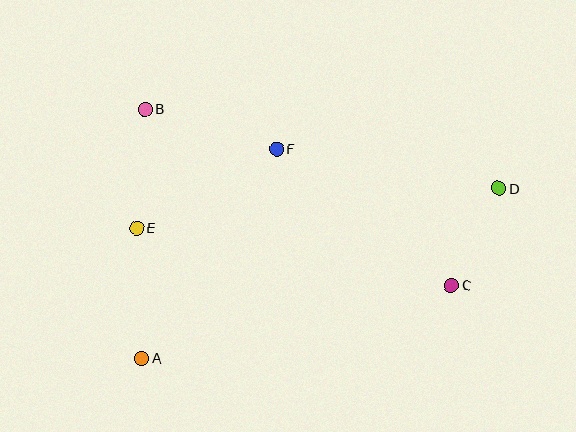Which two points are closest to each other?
Points C and D are closest to each other.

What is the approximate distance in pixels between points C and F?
The distance between C and F is approximately 222 pixels.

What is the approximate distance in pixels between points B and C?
The distance between B and C is approximately 353 pixels.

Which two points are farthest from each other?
Points A and D are farthest from each other.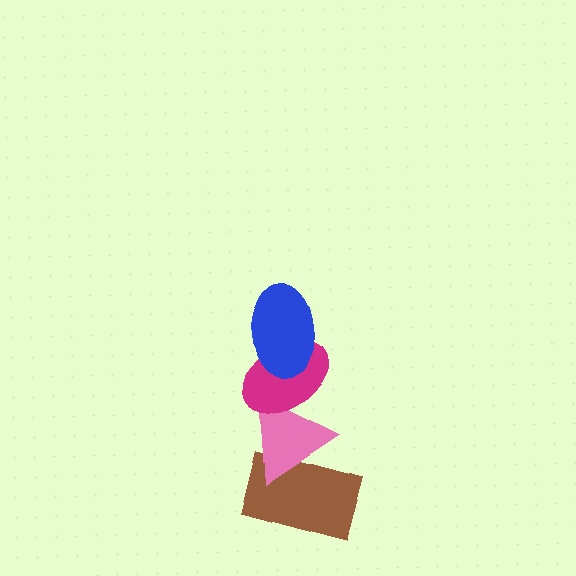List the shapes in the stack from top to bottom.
From top to bottom: the blue ellipse, the magenta ellipse, the pink triangle, the brown rectangle.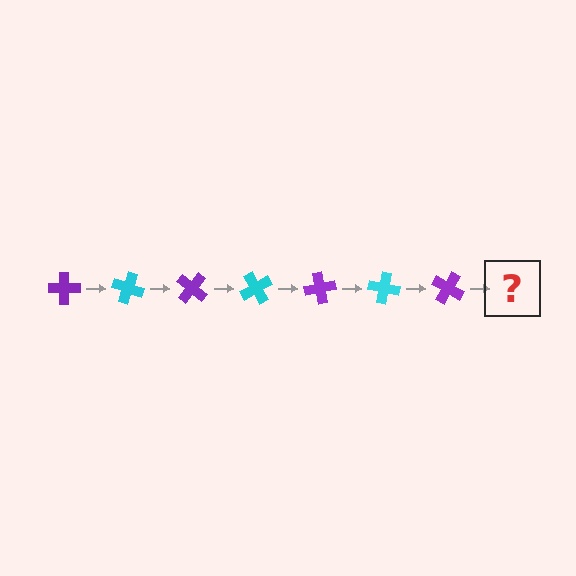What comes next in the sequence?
The next element should be a cyan cross, rotated 140 degrees from the start.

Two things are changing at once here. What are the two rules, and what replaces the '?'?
The two rules are that it rotates 20 degrees each step and the color cycles through purple and cyan. The '?' should be a cyan cross, rotated 140 degrees from the start.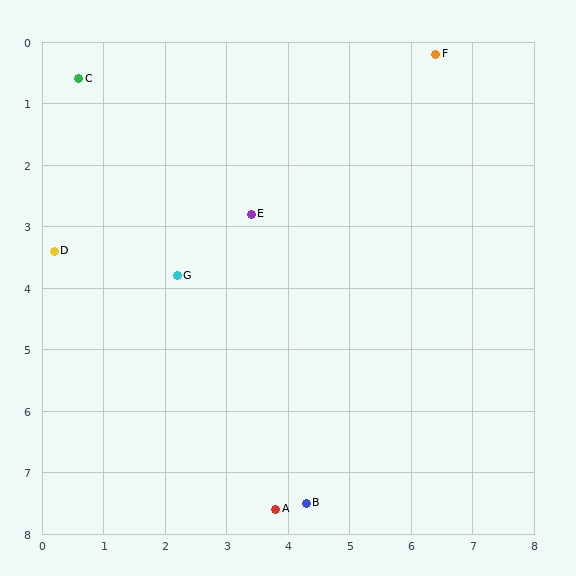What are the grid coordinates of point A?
Point A is at approximately (3.8, 7.6).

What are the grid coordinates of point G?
Point G is at approximately (2.2, 3.8).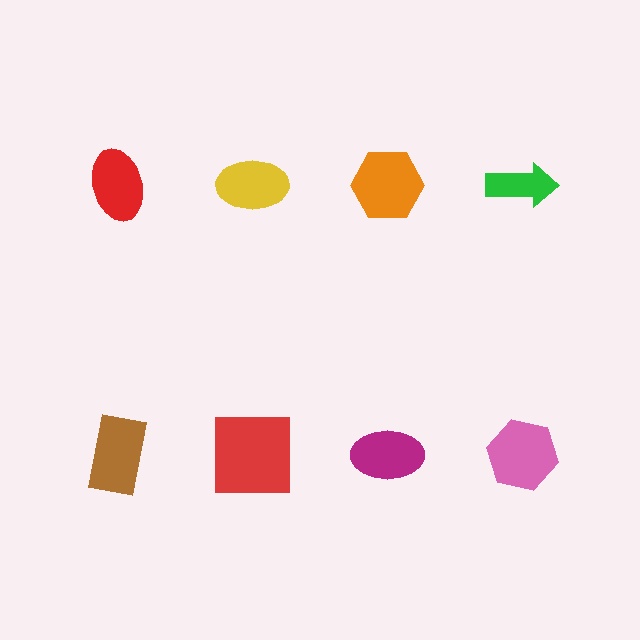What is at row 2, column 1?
A brown rectangle.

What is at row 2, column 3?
A magenta ellipse.